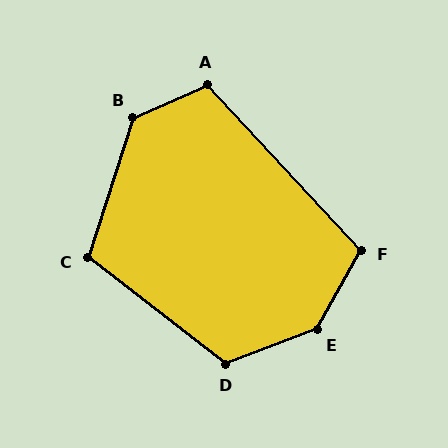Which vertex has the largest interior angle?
E, at approximately 141 degrees.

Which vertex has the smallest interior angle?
F, at approximately 107 degrees.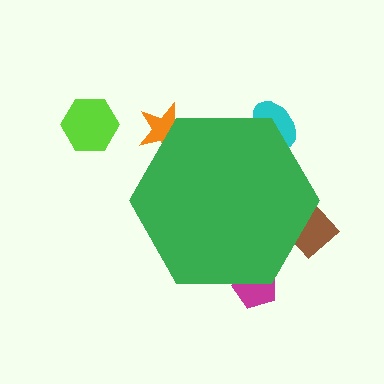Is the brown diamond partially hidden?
Yes, the brown diamond is partially hidden behind the green hexagon.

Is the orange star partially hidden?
Yes, the orange star is partially hidden behind the green hexagon.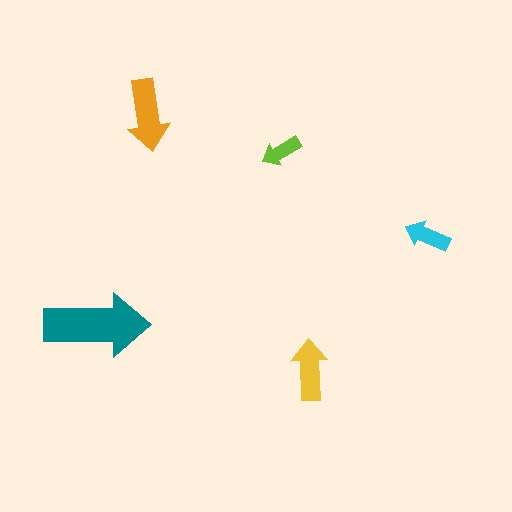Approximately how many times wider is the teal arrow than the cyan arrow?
About 2.5 times wider.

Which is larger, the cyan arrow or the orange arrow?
The orange one.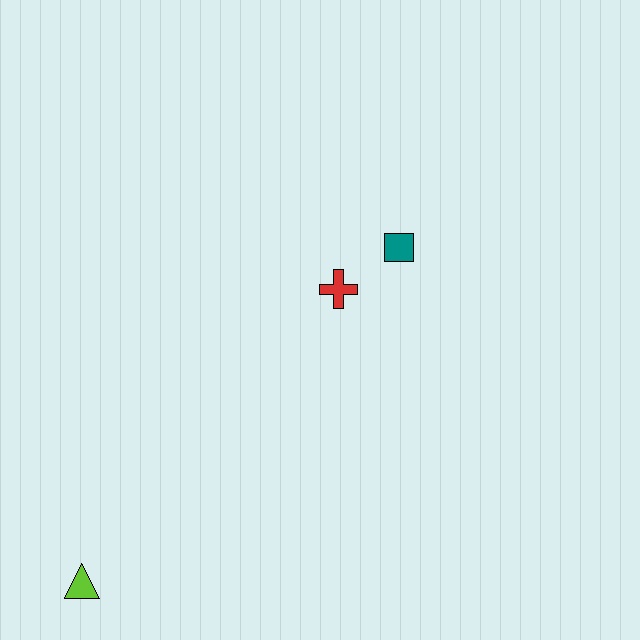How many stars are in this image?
There are no stars.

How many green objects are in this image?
There are no green objects.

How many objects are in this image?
There are 3 objects.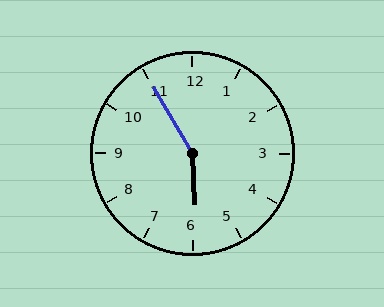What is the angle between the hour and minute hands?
Approximately 152 degrees.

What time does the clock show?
5:55.